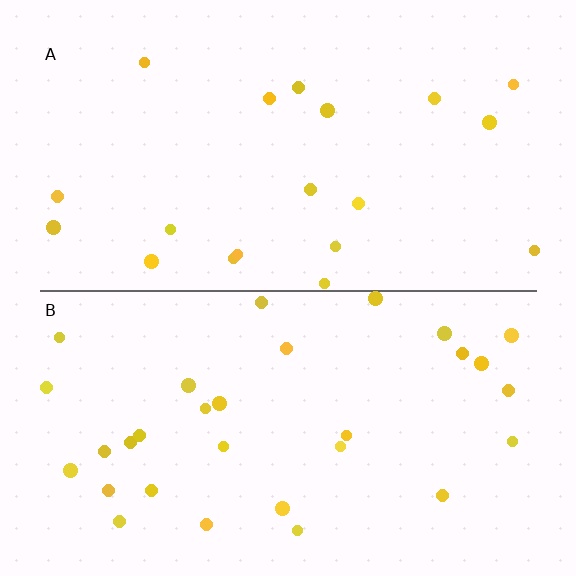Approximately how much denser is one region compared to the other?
Approximately 1.6× — region B over region A.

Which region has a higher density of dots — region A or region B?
B (the bottom).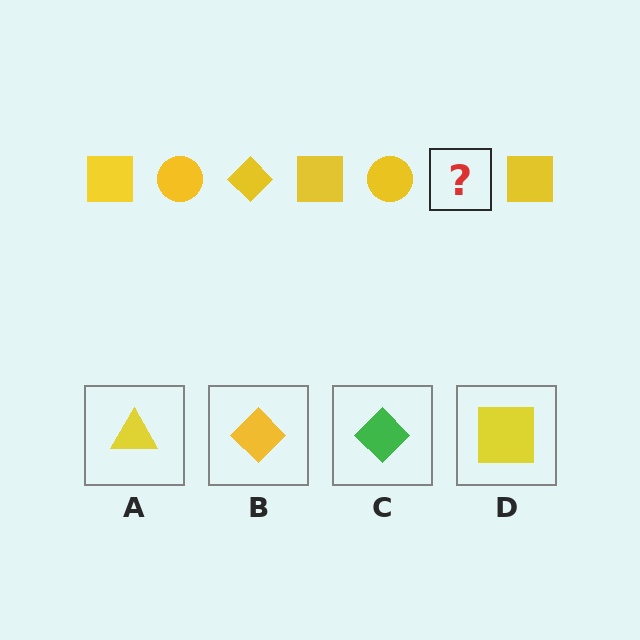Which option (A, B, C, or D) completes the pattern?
B.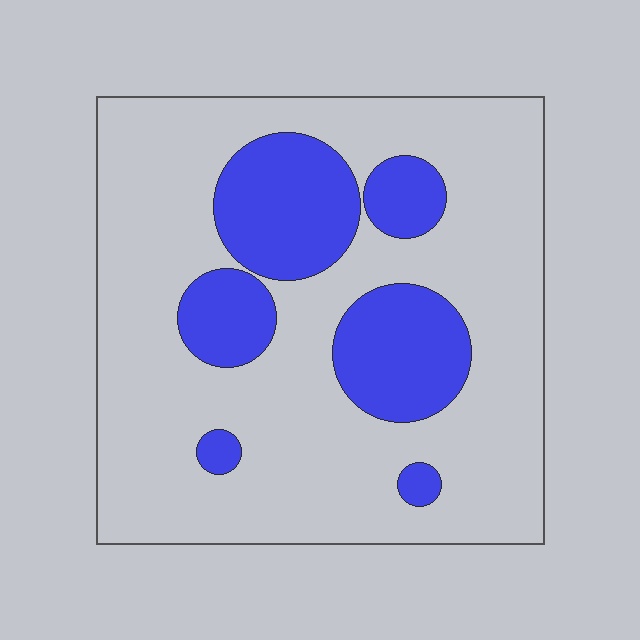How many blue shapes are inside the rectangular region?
6.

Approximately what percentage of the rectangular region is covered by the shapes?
Approximately 25%.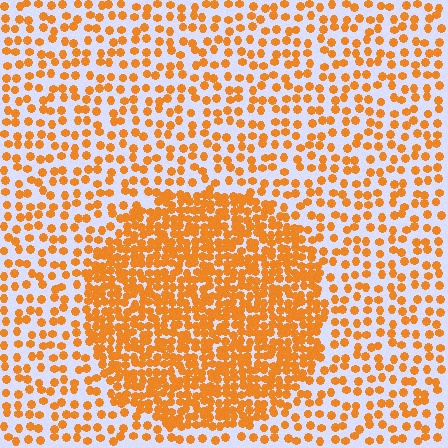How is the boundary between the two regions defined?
The boundary is defined by a change in element density (approximately 2.3x ratio). All elements are the same color, size, and shape.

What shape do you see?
I see a circle.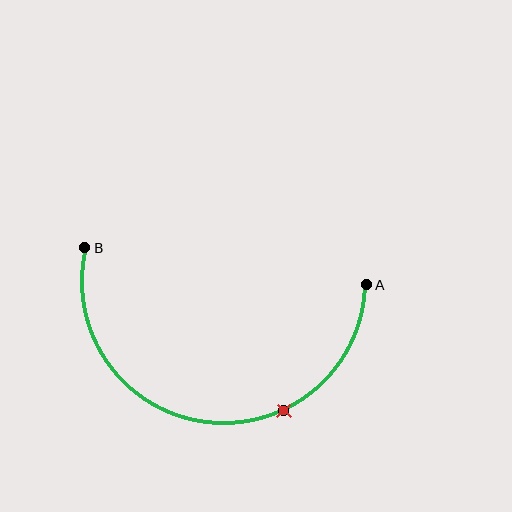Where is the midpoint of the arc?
The arc midpoint is the point on the curve farthest from the straight line joining A and B. It sits below that line.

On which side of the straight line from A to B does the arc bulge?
The arc bulges below the straight line connecting A and B.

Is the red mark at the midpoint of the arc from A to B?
No. The red mark lies on the arc but is closer to endpoint A. The arc midpoint would be at the point on the curve equidistant along the arc from both A and B.